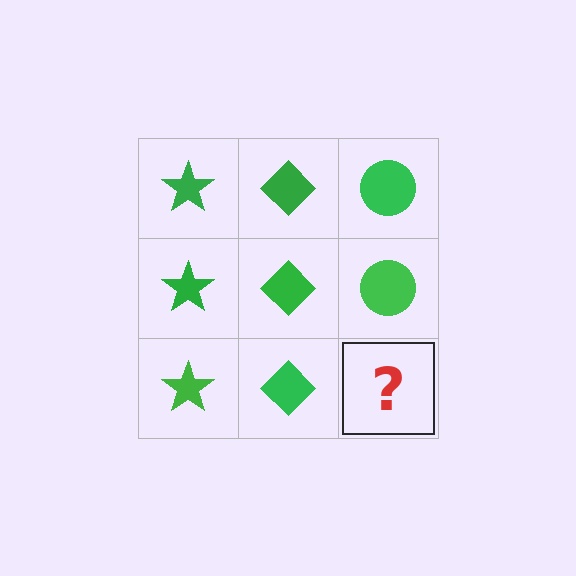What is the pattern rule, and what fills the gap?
The rule is that each column has a consistent shape. The gap should be filled with a green circle.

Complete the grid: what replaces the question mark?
The question mark should be replaced with a green circle.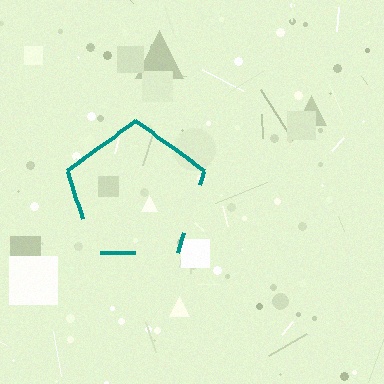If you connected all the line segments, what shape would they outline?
They would outline a pentagon.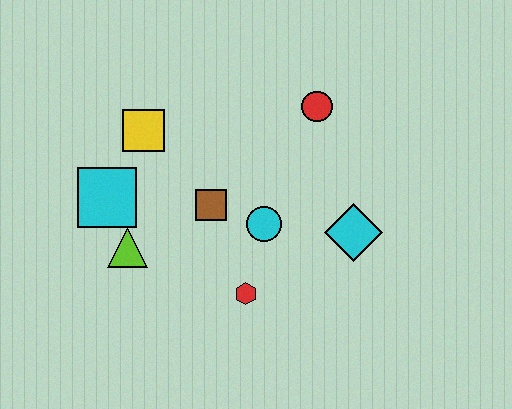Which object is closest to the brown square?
The cyan circle is closest to the brown square.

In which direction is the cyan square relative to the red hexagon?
The cyan square is to the left of the red hexagon.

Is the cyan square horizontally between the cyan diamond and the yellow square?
No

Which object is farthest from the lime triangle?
The red circle is farthest from the lime triangle.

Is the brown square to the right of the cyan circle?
No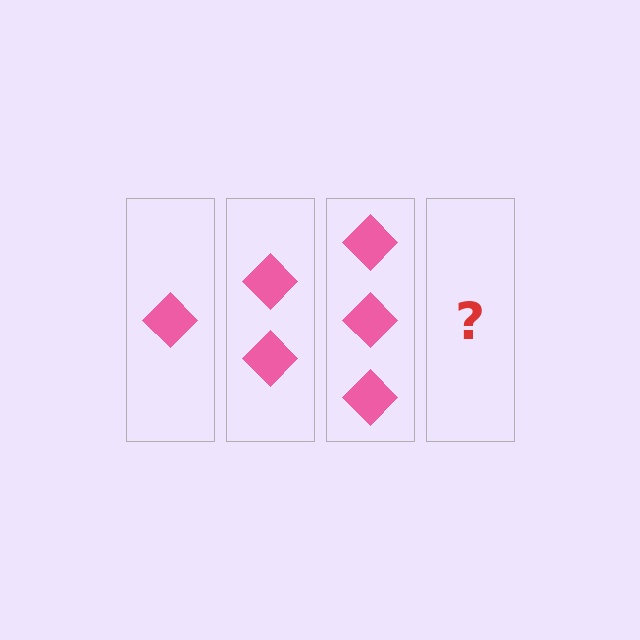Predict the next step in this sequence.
The next step is 4 diamonds.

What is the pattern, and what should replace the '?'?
The pattern is that each step adds one more diamond. The '?' should be 4 diamonds.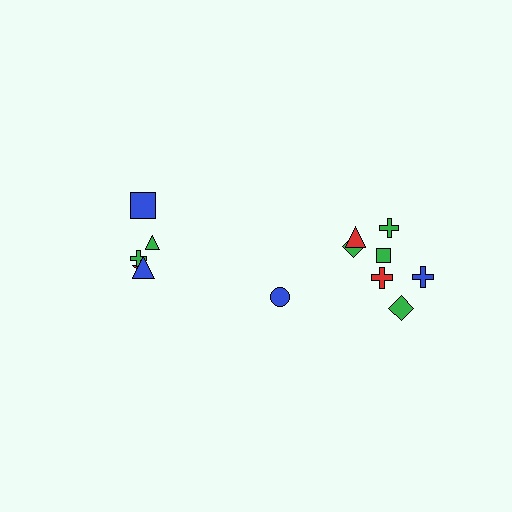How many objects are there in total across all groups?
There are 13 objects.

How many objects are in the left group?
There are 5 objects.